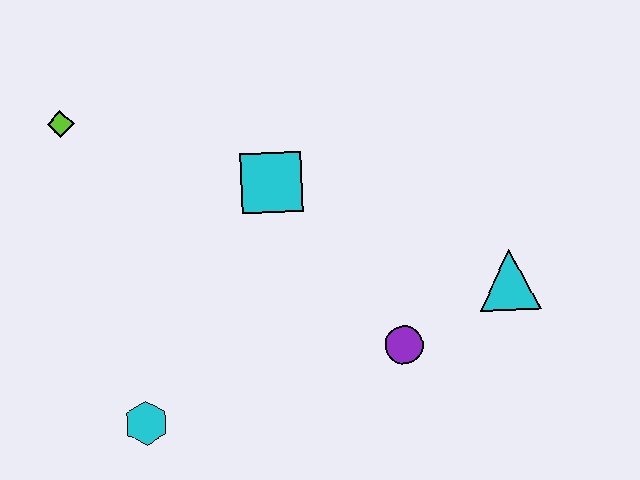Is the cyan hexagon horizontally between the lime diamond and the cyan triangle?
Yes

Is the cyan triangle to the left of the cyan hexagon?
No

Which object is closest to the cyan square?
The purple circle is closest to the cyan square.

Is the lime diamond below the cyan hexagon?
No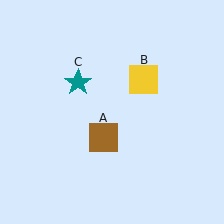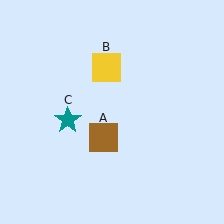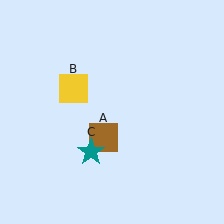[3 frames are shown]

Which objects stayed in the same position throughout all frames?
Brown square (object A) remained stationary.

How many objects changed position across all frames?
2 objects changed position: yellow square (object B), teal star (object C).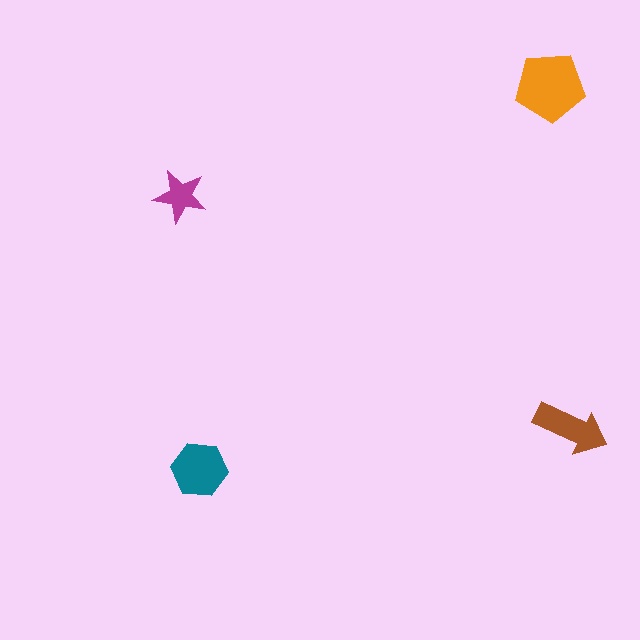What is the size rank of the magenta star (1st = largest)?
4th.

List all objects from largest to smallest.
The orange pentagon, the teal hexagon, the brown arrow, the magenta star.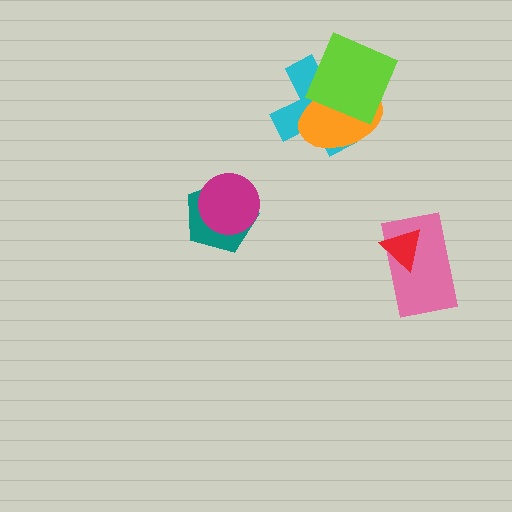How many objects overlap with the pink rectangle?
1 object overlaps with the pink rectangle.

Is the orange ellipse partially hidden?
Yes, it is partially covered by another shape.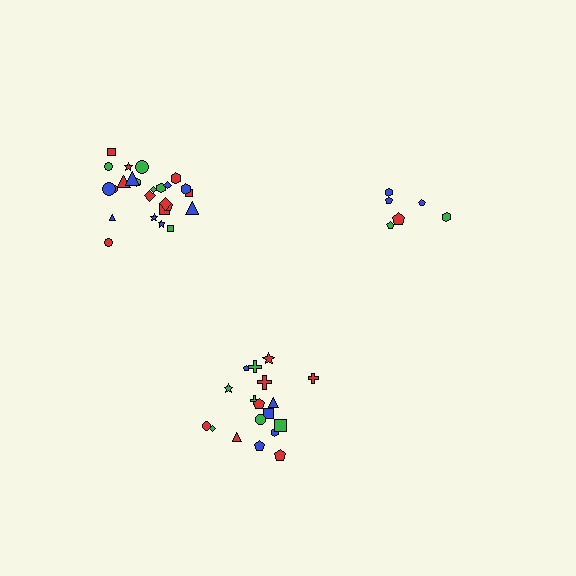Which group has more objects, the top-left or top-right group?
The top-left group.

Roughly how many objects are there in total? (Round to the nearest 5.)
Roughly 50 objects in total.